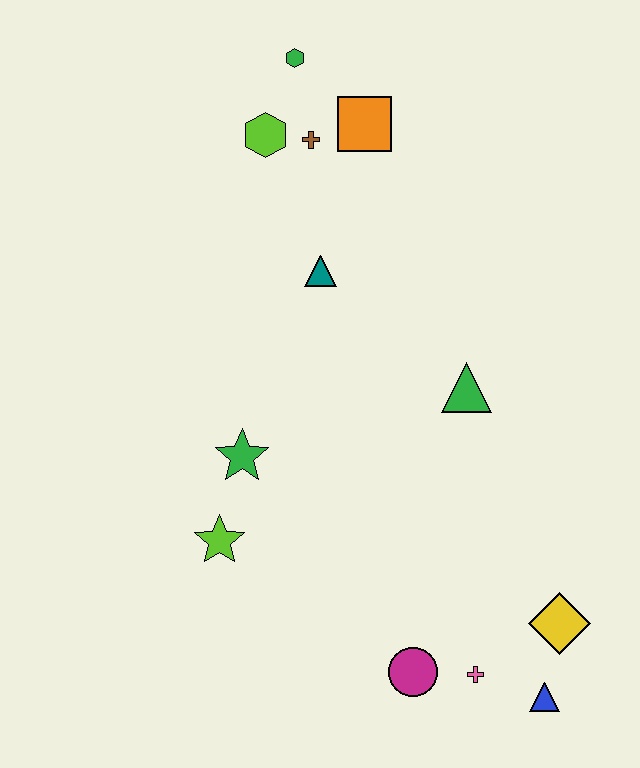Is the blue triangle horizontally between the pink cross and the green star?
No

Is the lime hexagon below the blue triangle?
No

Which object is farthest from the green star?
The green hexagon is farthest from the green star.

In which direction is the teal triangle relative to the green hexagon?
The teal triangle is below the green hexagon.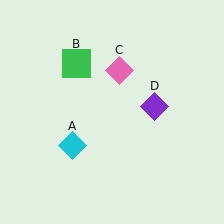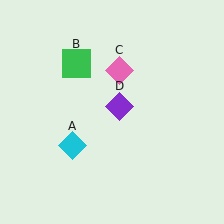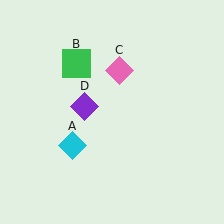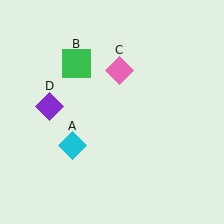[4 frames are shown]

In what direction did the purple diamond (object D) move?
The purple diamond (object D) moved left.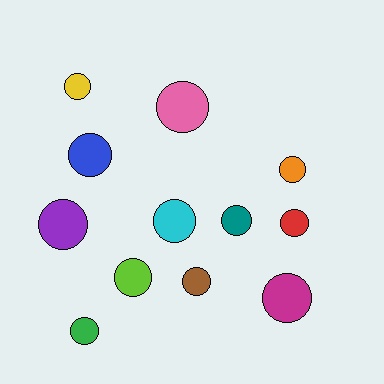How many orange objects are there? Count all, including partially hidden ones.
There is 1 orange object.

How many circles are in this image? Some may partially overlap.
There are 12 circles.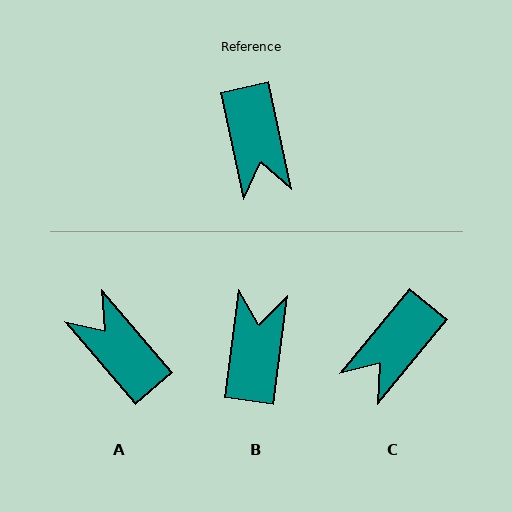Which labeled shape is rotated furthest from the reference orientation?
B, about 160 degrees away.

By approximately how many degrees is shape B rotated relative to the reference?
Approximately 160 degrees counter-clockwise.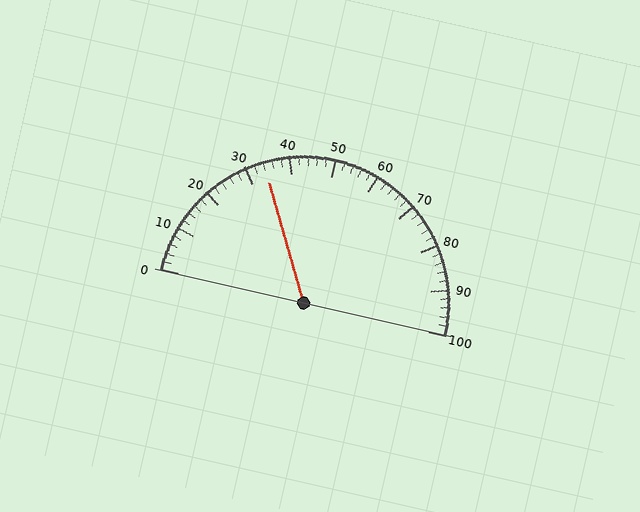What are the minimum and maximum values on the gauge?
The gauge ranges from 0 to 100.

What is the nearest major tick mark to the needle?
The nearest major tick mark is 30.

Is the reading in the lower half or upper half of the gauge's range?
The reading is in the lower half of the range (0 to 100).